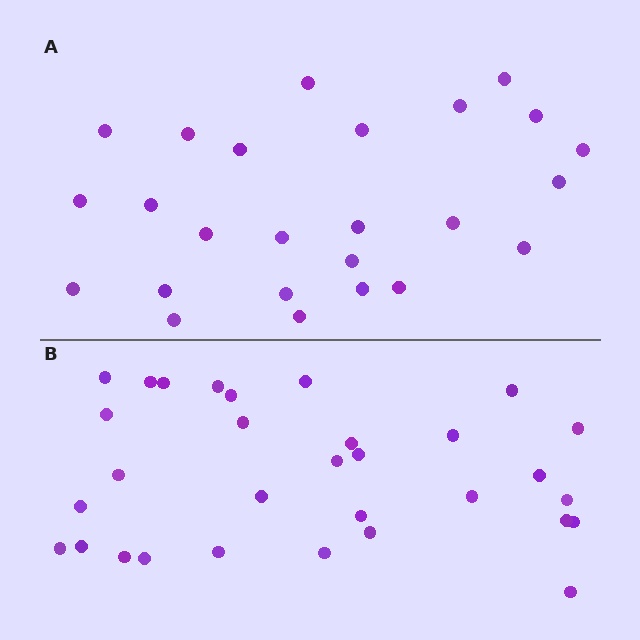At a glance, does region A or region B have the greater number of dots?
Region B (the bottom region) has more dots.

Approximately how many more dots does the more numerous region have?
Region B has about 6 more dots than region A.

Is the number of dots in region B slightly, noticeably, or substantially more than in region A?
Region B has only slightly more — the two regions are fairly close. The ratio is roughly 1.2 to 1.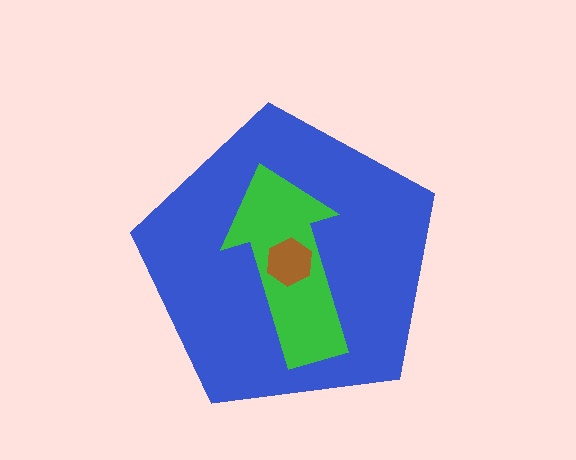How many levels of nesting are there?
3.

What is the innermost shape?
The brown hexagon.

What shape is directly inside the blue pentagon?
The green arrow.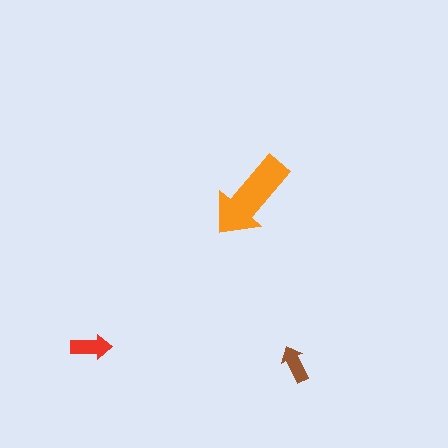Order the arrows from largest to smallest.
the orange one, the red one, the brown one.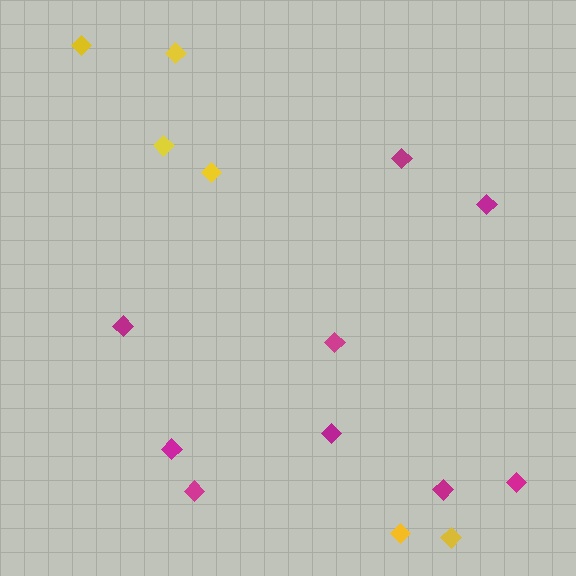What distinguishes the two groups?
There are 2 groups: one group of yellow diamonds (6) and one group of magenta diamonds (9).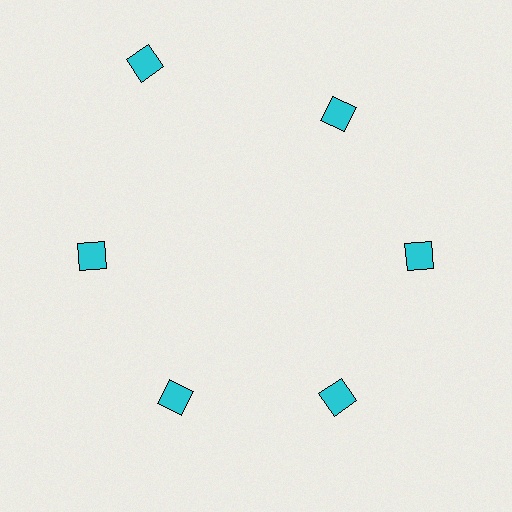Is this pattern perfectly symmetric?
No. The 6 cyan squares are arranged in a ring, but one element near the 11 o'clock position is pushed outward from the center, breaking the 6-fold rotational symmetry.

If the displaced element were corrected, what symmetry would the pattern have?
It would have 6-fold rotational symmetry — the pattern would map onto itself every 60 degrees.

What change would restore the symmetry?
The symmetry would be restored by moving it inward, back onto the ring so that all 6 squares sit at equal angles and equal distance from the center.